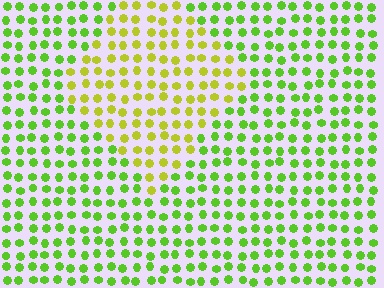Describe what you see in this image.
The image is filled with small lime elements in a uniform arrangement. A diamond-shaped region is visible where the elements are tinted to a slightly different hue, forming a subtle color boundary.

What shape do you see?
I see a diamond.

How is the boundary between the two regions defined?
The boundary is defined purely by a slight shift in hue (about 35 degrees). Spacing, size, and orientation are identical on both sides.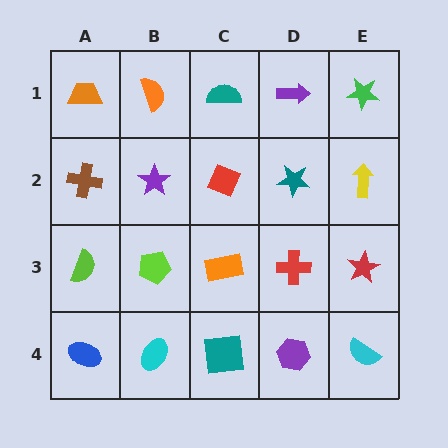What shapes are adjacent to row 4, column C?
An orange rectangle (row 3, column C), a cyan ellipse (row 4, column B), a purple hexagon (row 4, column D).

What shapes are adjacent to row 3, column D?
A teal star (row 2, column D), a purple hexagon (row 4, column D), an orange rectangle (row 3, column C), a red star (row 3, column E).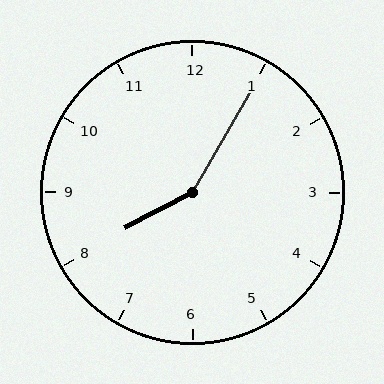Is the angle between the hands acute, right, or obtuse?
It is obtuse.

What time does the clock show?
8:05.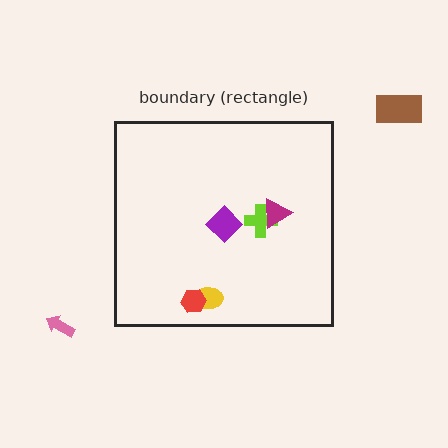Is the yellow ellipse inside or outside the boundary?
Inside.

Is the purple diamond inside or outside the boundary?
Inside.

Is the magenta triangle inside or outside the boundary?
Inside.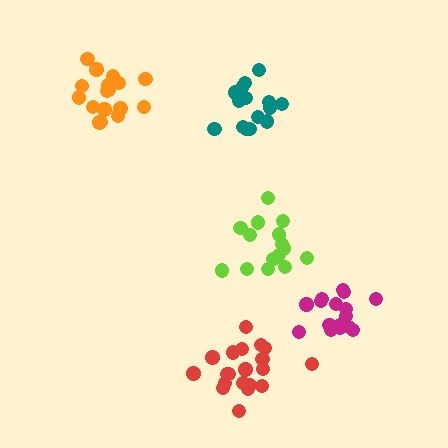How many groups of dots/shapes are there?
There are 5 groups.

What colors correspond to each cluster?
The clusters are colored: lime, magenta, red, teal, orange.